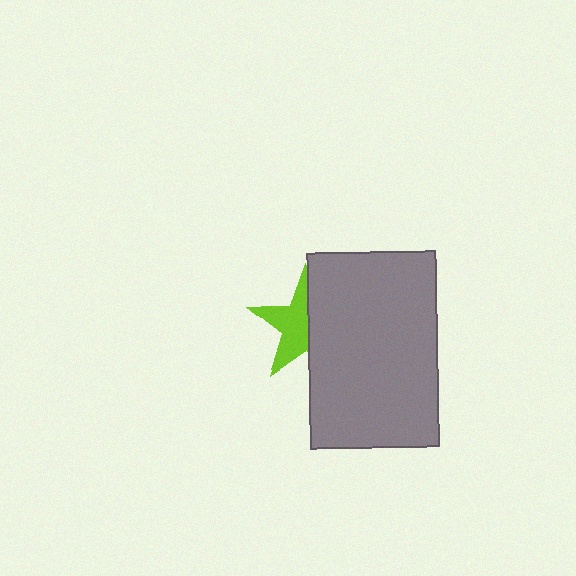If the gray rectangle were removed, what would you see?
You would see the complete lime star.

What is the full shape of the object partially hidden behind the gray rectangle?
The partially hidden object is a lime star.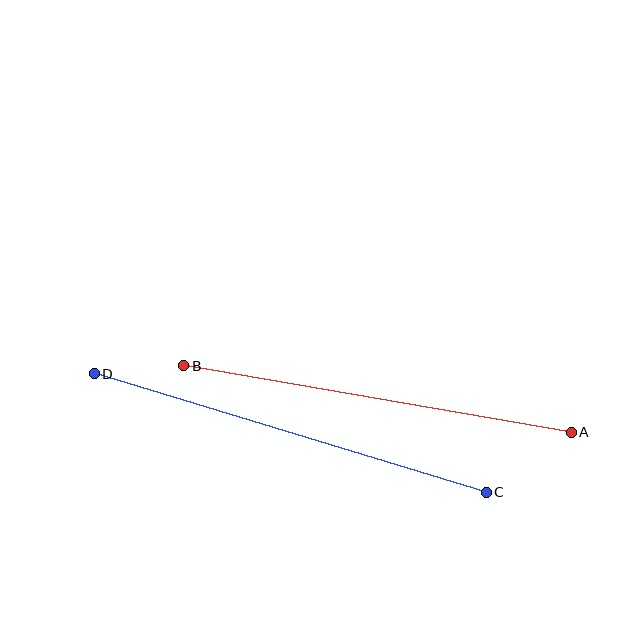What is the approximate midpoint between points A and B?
The midpoint is at approximately (377, 399) pixels.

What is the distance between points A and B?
The distance is approximately 393 pixels.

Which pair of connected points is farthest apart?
Points C and D are farthest apart.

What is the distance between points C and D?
The distance is approximately 409 pixels.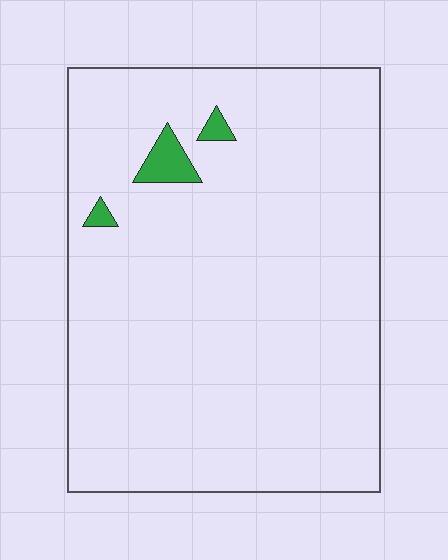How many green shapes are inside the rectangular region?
3.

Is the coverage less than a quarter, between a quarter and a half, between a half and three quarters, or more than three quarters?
Less than a quarter.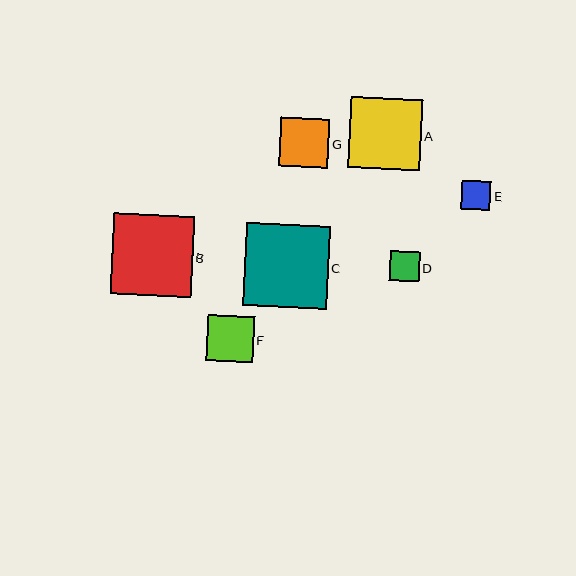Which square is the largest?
Square C is the largest with a size of approximately 84 pixels.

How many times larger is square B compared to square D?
Square B is approximately 2.7 times the size of square D.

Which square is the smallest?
Square E is the smallest with a size of approximately 30 pixels.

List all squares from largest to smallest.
From largest to smallest: C, B, A, G, F, D, E.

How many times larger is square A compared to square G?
Square A is approximately 1.5 times the size of square G.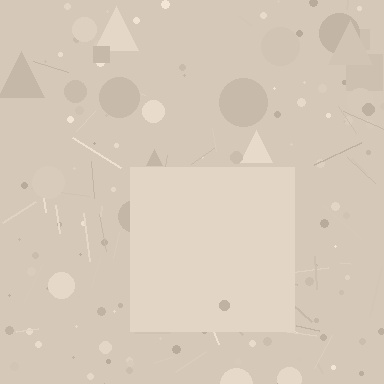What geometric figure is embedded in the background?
A square is embedded in the background.